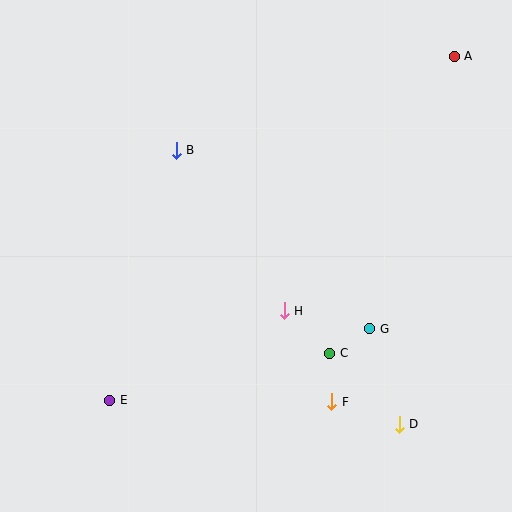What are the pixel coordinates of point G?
Point G is at (370, 329).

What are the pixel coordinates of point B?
Point B is at (176, 150).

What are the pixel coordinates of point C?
Point C is at (330, 353).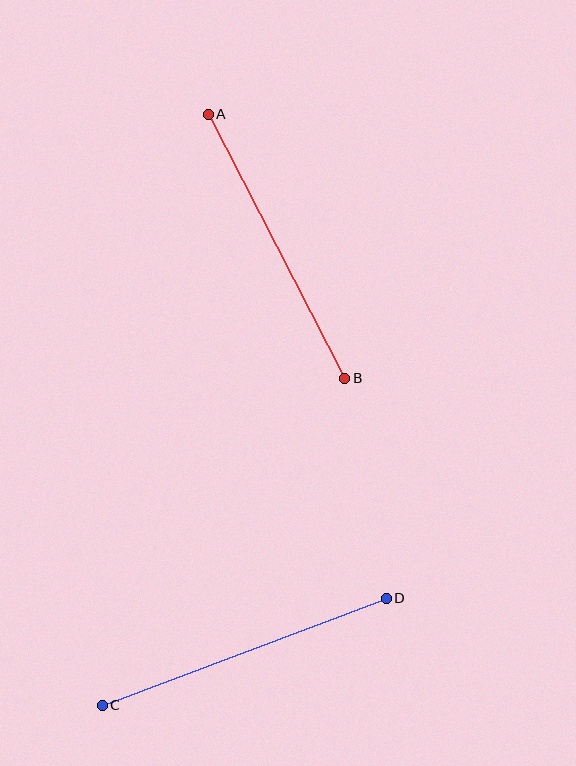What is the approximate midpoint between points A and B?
The midpoint is at approximately (277, 246) pixels.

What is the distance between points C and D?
The distance is approximately 304 pixels.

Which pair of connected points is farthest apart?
Points C and D are farthest apart.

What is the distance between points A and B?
The distance is approximately 297 pixels.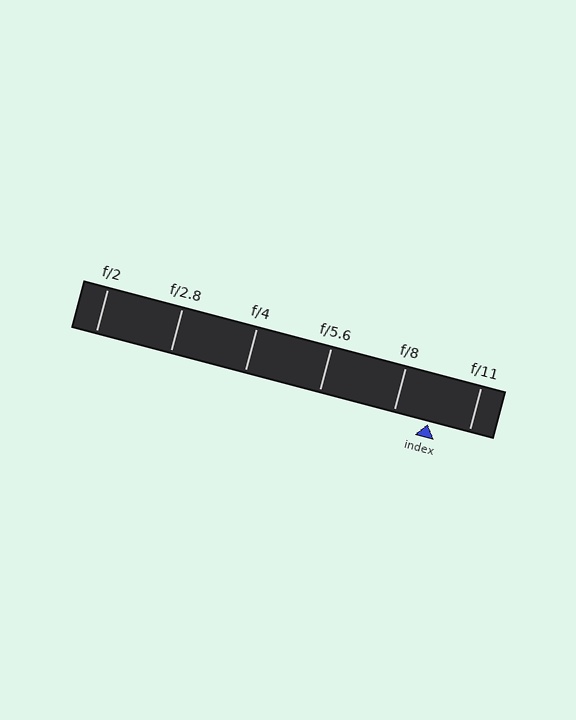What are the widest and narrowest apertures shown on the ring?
The widest aperture shown is f/2 and the narrowest is f/11.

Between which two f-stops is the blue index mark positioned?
The index mark is between f/8 and f/11.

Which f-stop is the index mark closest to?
The index mark is closest to f/8.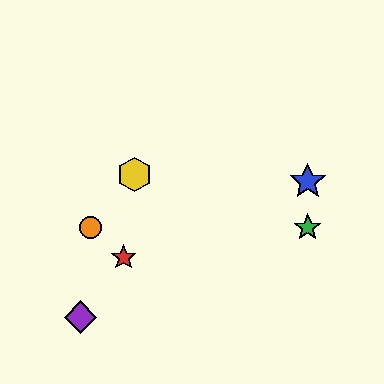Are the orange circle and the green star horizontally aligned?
Yes, both are at y≈227.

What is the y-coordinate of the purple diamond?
The purple diamond is at y≈317.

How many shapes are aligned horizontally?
2 shapes (the green star, the orange circle) are aligned horizontally.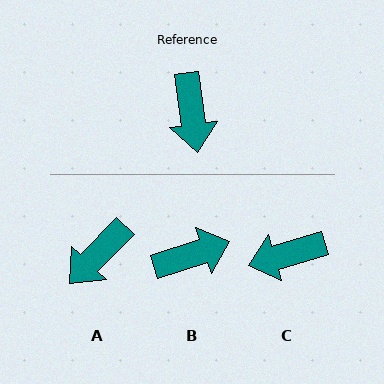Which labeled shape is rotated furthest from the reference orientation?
B, about 101 degrees away.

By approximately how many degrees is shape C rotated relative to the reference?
Approximately 81 degrees clockwise.